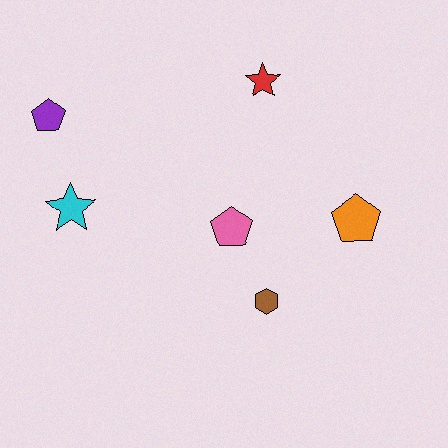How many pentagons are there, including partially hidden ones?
There are 3 pentagons.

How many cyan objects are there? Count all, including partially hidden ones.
There is 1 cyan object.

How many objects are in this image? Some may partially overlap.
There are 6 objects.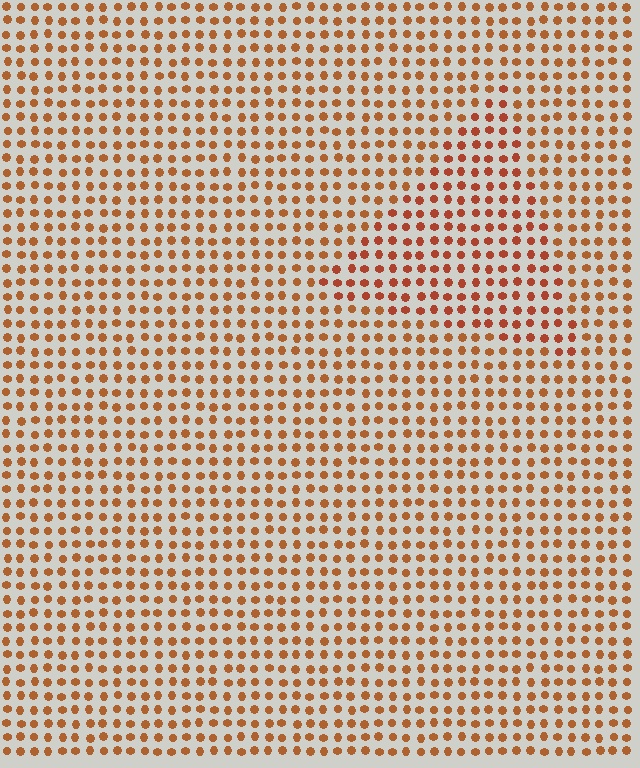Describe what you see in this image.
The image is filled with small brown elements in a uniform arrangement. A triangle-shaped region is visible where the elements are tinted to a slightly different hue, forming a subtle color boundary.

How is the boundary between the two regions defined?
The boundary is defined purely by a slight shift in hue (about 15 degrees). Spacing, size, and orientation are identical on both sides.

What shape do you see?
I see a triangle.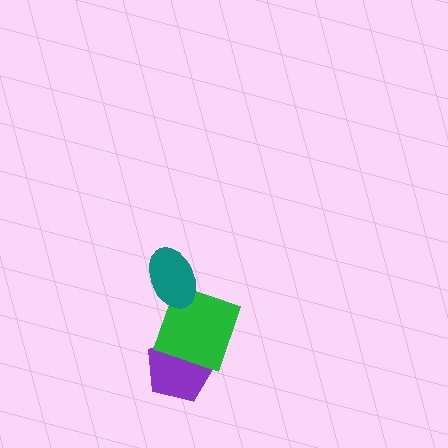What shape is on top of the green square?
The teal ellipse is on top of the green square.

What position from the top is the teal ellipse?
The teal ellipse is 1st from the top.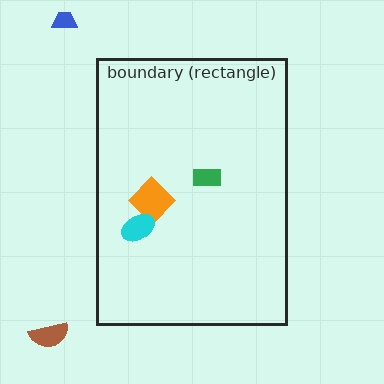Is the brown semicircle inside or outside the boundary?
Outside.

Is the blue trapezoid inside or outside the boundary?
Outside.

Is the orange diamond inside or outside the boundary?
Inside.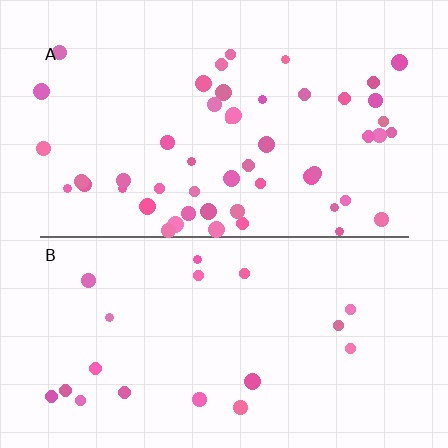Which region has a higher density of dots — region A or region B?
A (the top).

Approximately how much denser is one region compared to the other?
Approximately 2.6× — region A over region B.